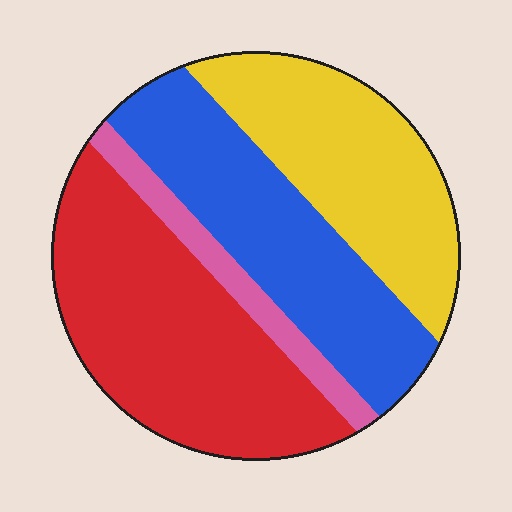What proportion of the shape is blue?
Blue takes up about one quarter (1/4) of the shape.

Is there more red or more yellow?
Red.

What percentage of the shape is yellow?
Yellow covers roughly 25% of the shape.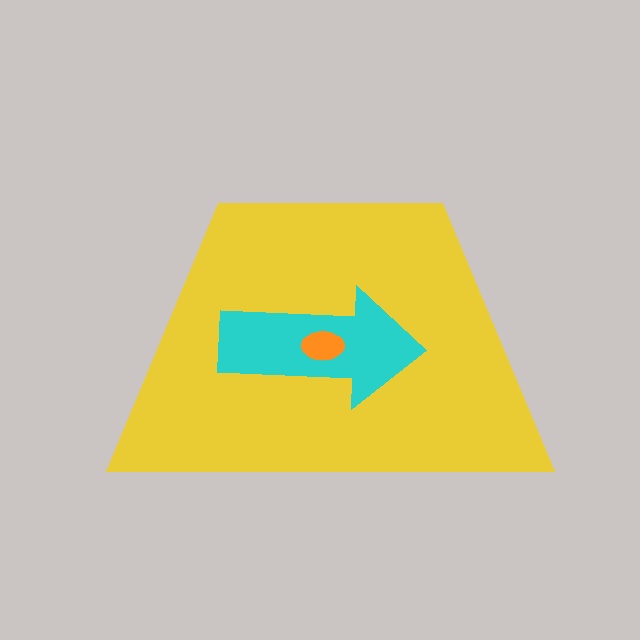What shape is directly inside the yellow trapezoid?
The cyan arrow.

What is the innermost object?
The orange ellipse.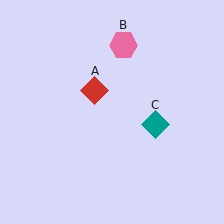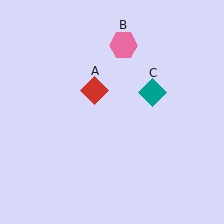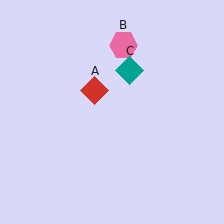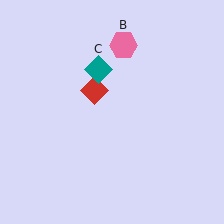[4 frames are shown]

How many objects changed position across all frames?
1 object changed position: teal diamond (object C).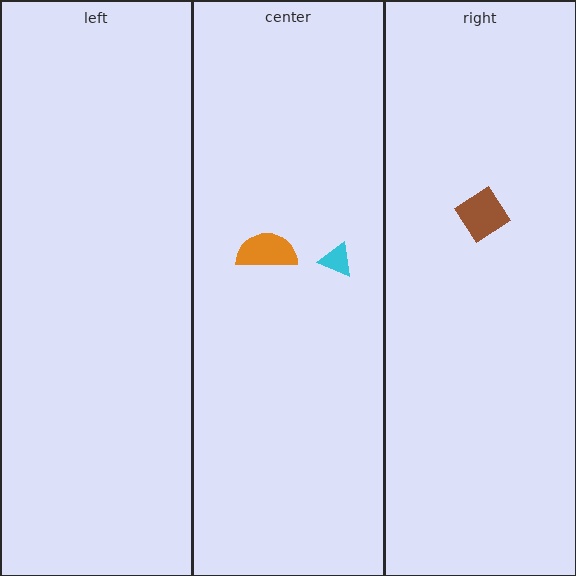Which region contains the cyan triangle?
The center region.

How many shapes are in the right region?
1.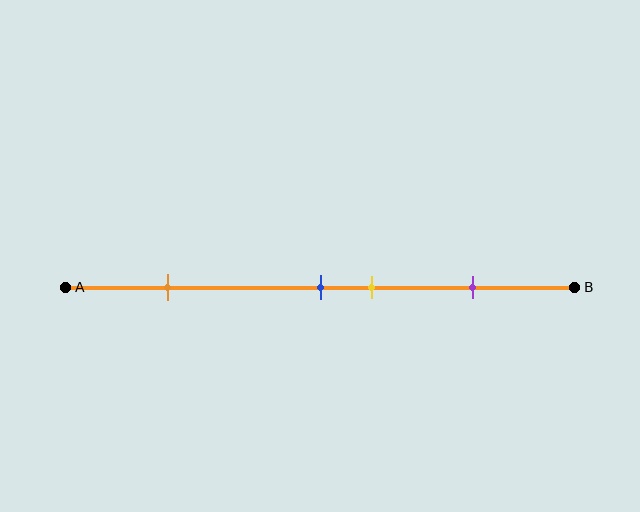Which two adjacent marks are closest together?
The blue and yellow marks are the closest adjacent pair.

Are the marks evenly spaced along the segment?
No, the marks are not evenly spaced.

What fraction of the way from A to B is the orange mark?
The orange mark is approximately 20% (0.2) of the way from A to B.